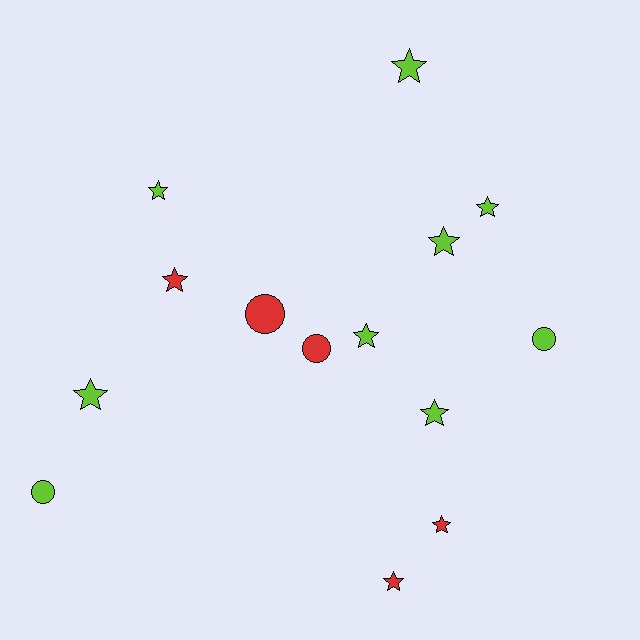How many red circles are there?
There are 2 red circles.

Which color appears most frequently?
Lime, with 9 objects.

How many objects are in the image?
There are 14 objects.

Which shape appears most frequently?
Star, with 10 objects.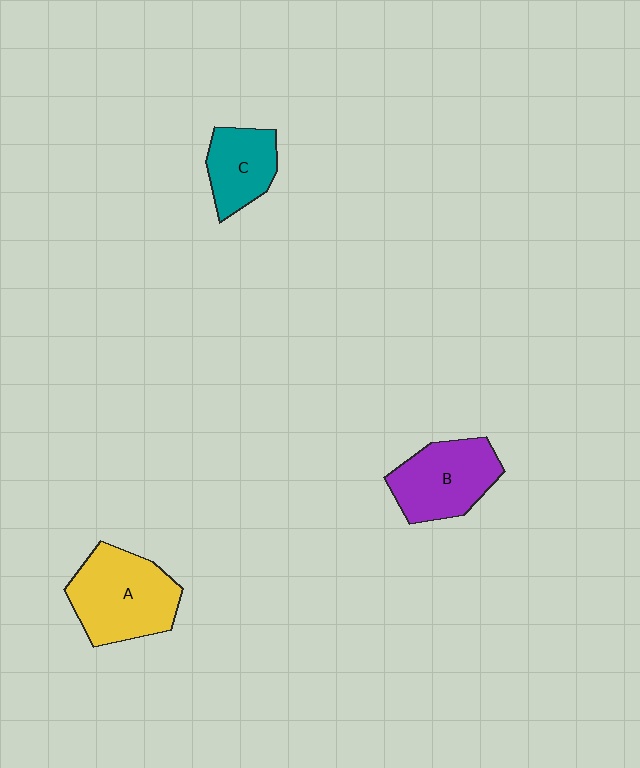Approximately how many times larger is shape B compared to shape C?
Approximately 1.4 times.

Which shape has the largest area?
Shape A (yellow).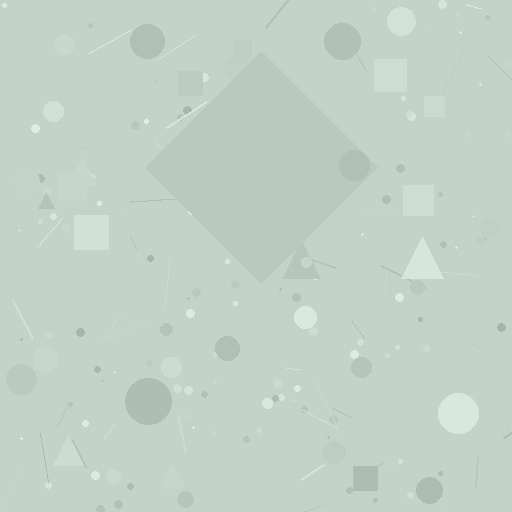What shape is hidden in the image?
A diamond is hidden in the image.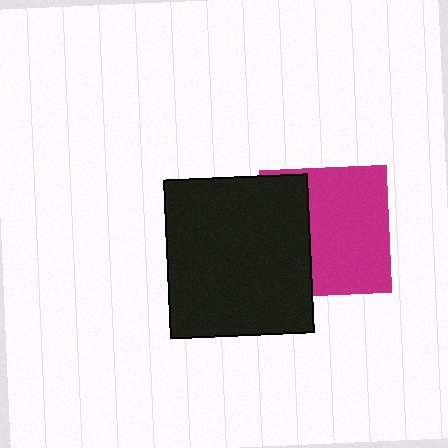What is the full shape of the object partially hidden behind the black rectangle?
The partially hidden object is a magenta square.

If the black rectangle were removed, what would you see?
You would see the complete magenta square.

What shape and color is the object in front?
The object in front is a black rectangle.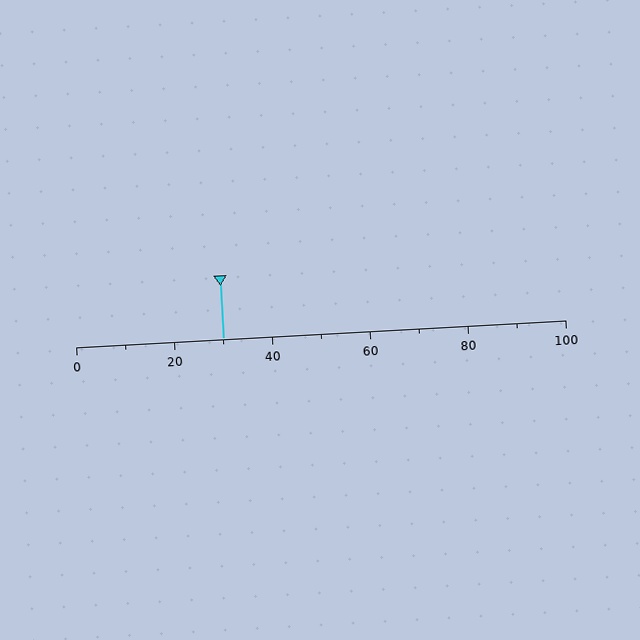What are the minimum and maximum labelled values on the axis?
The axis runs from 0 to 100.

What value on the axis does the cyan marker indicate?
The marker indicates approximately 30.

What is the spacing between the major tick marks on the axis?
The major ticks are spaced 20 apart.